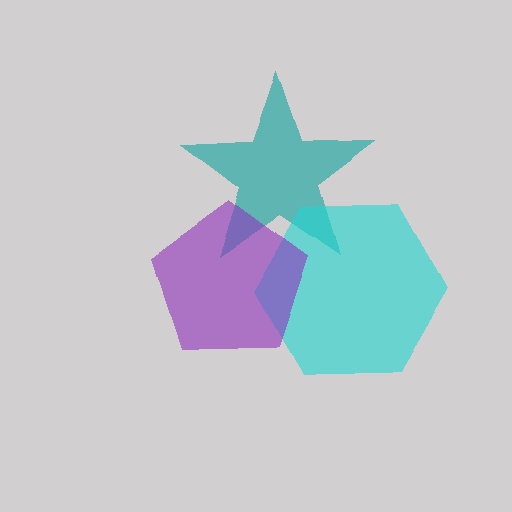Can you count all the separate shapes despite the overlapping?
Yes, there are 3 separate shapes.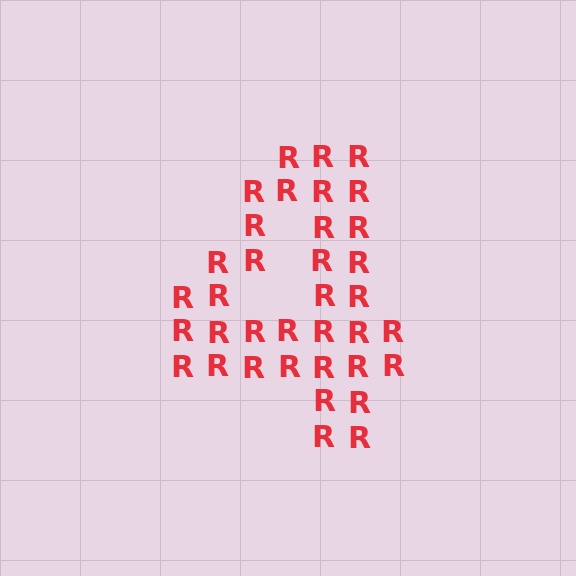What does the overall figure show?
The overall figure shows the digit 4.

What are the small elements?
The small elements are letter R's.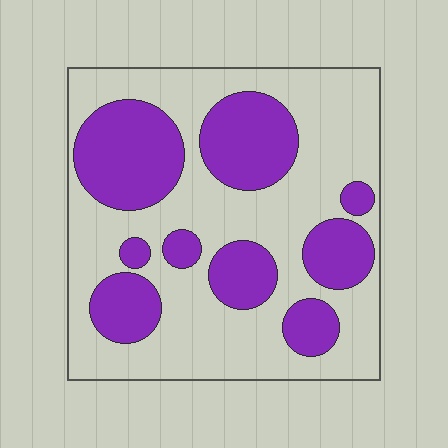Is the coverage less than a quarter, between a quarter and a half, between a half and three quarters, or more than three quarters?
Between a quarter and a half.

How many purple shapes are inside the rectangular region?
9.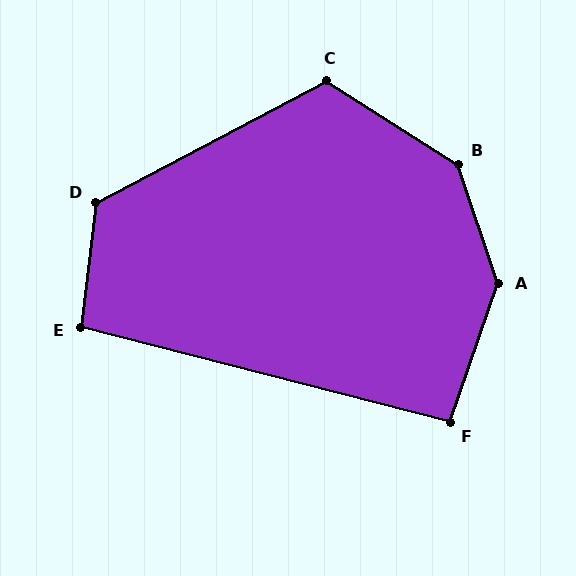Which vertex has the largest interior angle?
A, at approximately 142 degrees.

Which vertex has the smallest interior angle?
F, at approximately 95 degrees.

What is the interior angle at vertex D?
Approximately 124 degrees (obtuse).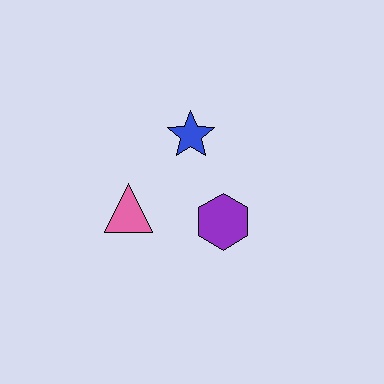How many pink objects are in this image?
There is 1 pink object.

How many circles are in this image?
There are no circles.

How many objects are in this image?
There are 3 objects.